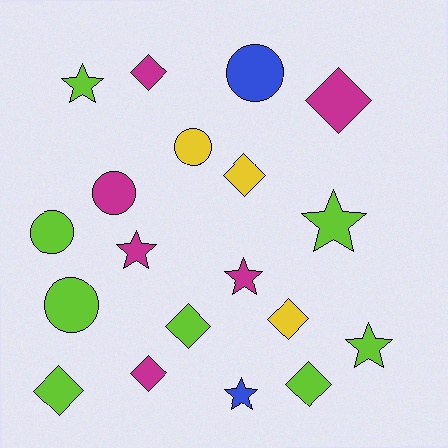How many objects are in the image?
There are 19 objects.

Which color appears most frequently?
Lime, with 8 objects.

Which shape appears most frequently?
Diamond, with 8 objects.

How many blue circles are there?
There is 1 blue circle.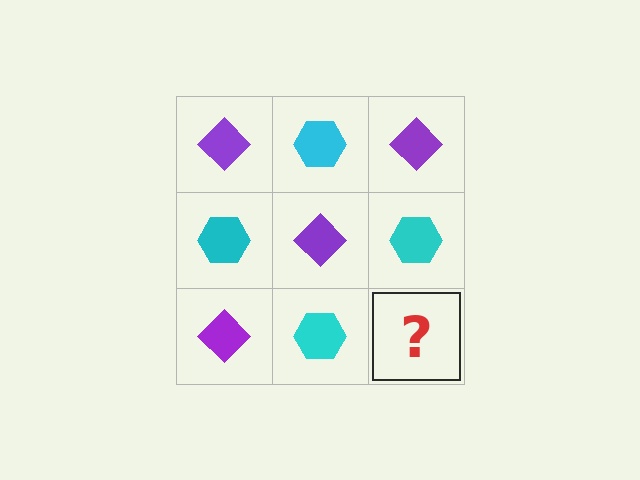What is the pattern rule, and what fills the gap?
The rule is that it alternates purple diamond and cyan hexagon in a checkerboard pattern. The gap should be filled with a purple diamond.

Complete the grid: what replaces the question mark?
The question mark should be replaced with a purple diamond.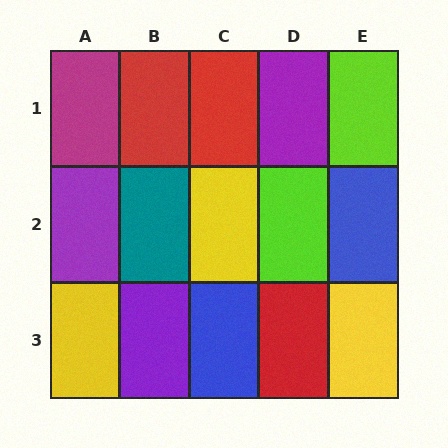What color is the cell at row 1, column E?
Lime.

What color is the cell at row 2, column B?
Teal.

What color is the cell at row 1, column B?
Red.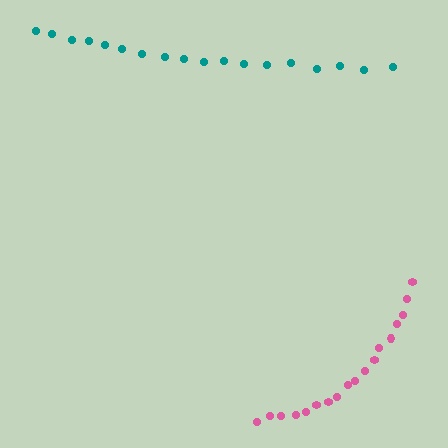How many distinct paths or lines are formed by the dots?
There are 2 distinct paths.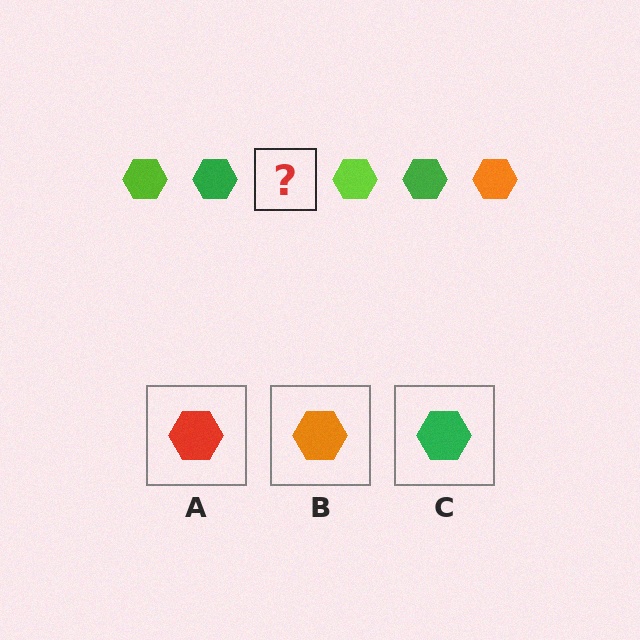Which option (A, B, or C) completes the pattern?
B.